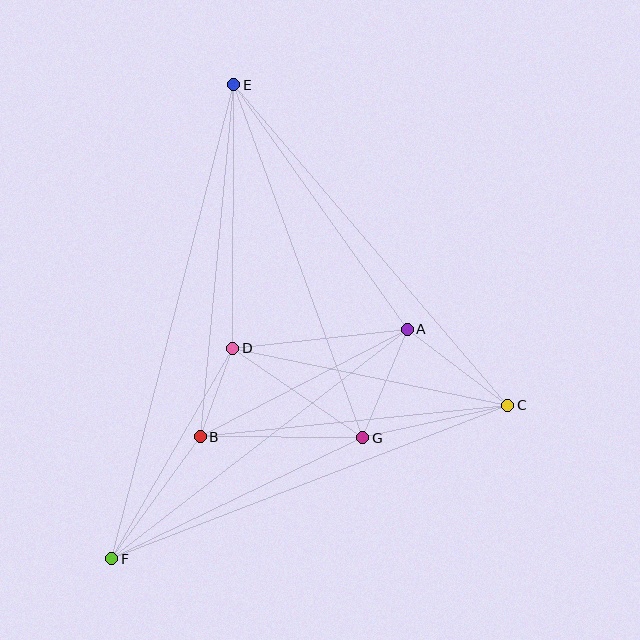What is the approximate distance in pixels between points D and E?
The distance between D and E is approximately 263 pixels.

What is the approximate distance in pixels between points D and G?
The distance between D and G is approximately 158 pixels.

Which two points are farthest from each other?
Points E and F are farthest from each other.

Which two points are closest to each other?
Points B and D are closest to each other.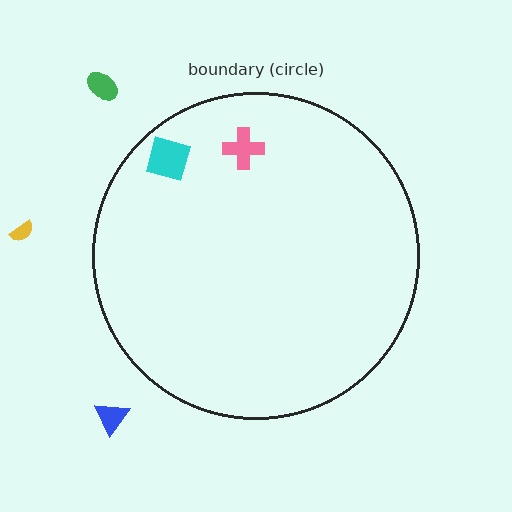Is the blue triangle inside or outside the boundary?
Outside.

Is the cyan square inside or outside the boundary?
Inside.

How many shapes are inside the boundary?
2 inside, 3 outside.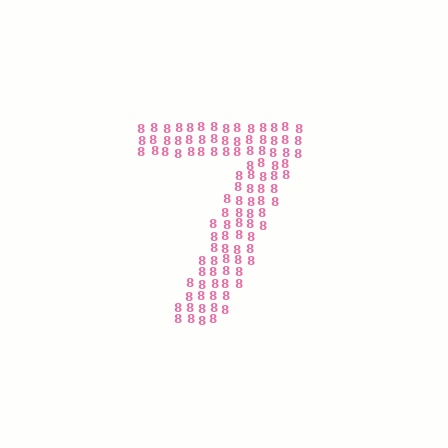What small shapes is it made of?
It is made of small digit 8's.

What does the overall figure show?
The overall figure shows the digit 7.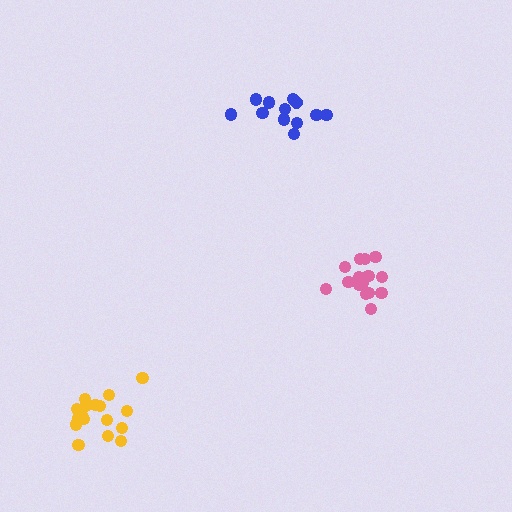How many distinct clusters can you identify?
There are 3 distinct clusters.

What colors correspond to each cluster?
The clusters are colored: yellow, blue, pink.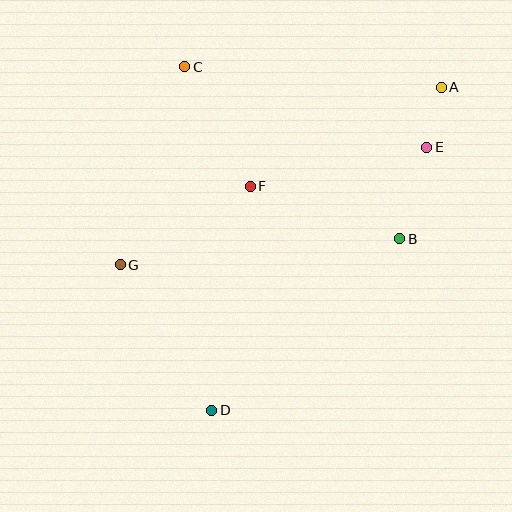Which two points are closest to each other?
Points A and E are closest to each other.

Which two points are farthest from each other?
Points A and D are farthest from each other.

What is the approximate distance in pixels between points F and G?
The distance between F and G is approximately 152 pixels.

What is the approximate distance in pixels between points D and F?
The distance between D and F is approximately 227 pixels.